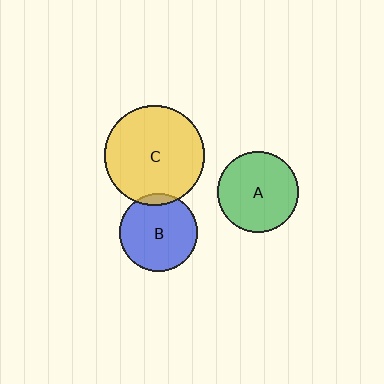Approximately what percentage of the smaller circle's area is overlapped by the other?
Approximately 5%.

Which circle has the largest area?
Circle C (yellow).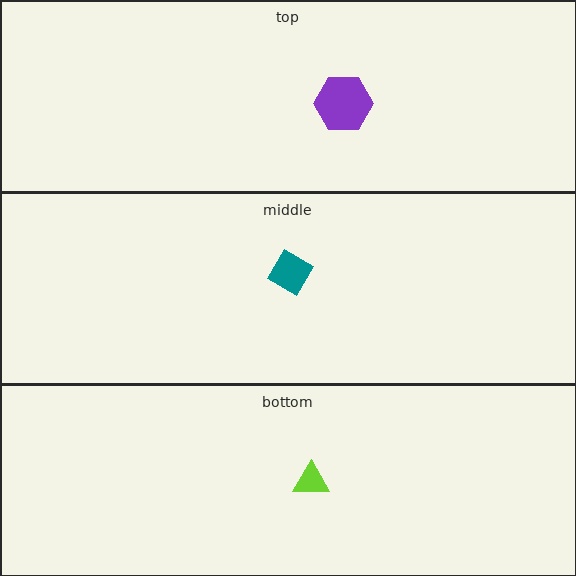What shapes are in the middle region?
The teal diamond.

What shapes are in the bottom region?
The lime triangle.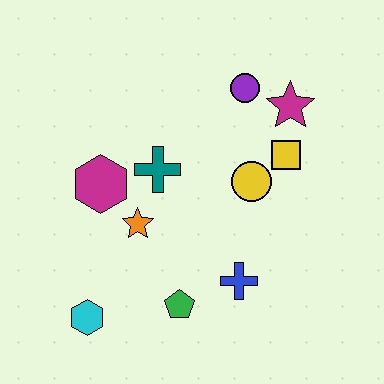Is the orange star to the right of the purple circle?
No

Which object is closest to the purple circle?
The magenta star is closest to the purple circle.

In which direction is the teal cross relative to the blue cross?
The teal cross is above the blue cross.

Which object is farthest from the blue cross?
The purple circle is farthest from the blue cross.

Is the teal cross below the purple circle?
Yes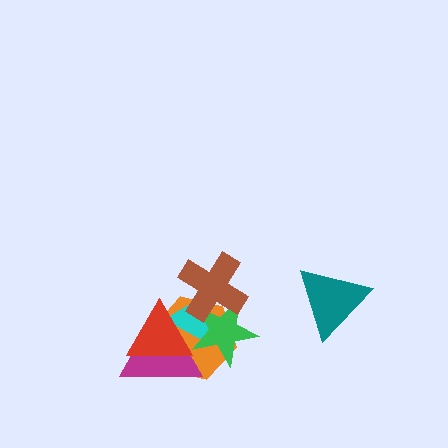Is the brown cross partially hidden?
No, no other shape covers it.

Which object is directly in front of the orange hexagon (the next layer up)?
The cyan triangle is directly in front of the orange hexagon.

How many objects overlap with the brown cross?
3 objects overlap with the brown cross.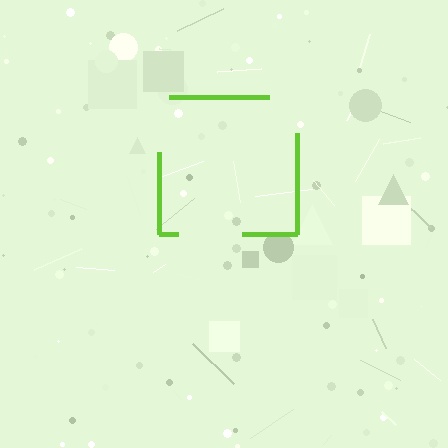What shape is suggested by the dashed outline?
The dashed outline suggests a square.